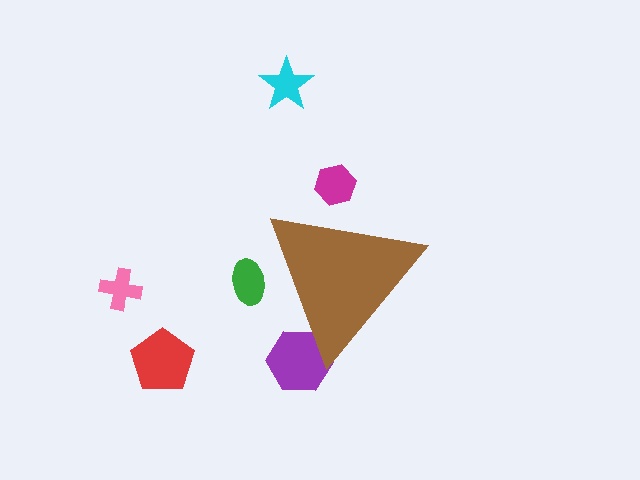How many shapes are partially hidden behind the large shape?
3 shapes are partially hidden.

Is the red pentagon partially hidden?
No, the red pentagon is fully visible.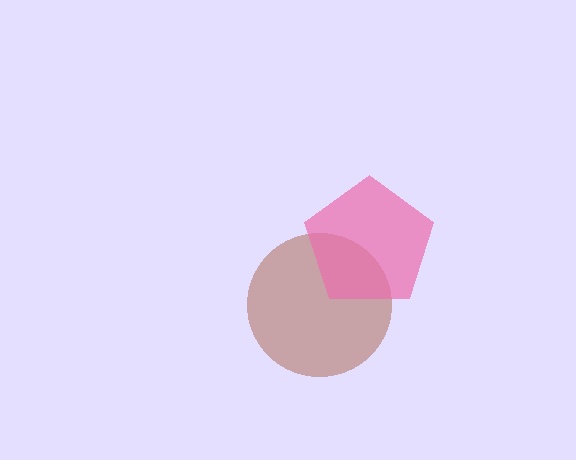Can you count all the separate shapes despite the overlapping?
Yes, there are 2 separate shapes.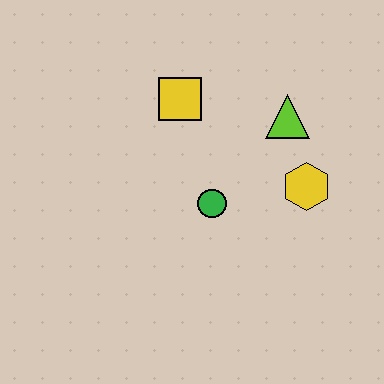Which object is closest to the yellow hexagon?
The lime triangle is closest to the yellow hexagon.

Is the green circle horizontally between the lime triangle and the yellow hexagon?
No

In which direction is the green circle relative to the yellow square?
The green circle is below the yellow square.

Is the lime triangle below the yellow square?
Yes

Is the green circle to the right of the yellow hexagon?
No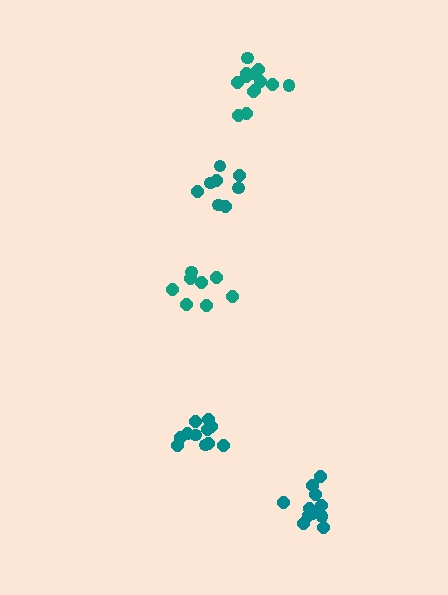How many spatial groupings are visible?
There are 5 spatial groupings.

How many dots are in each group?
Group 1: 11 dots, Group 2: 8 dots, Group 3: 13 dots, Group 4: 8 dots, Group 5: 11 dots (51 total).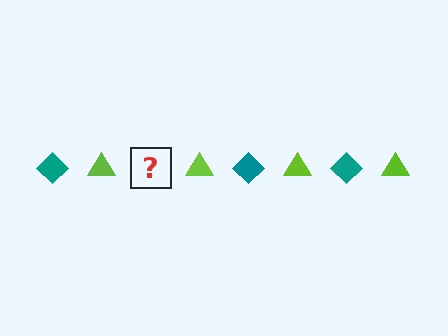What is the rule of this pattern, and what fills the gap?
The rule is that the pattern alternates between teal diamond and lime triangle. The gap should be filled with a teal diamond.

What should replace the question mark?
The question mark should be replaced with a teal diamond.